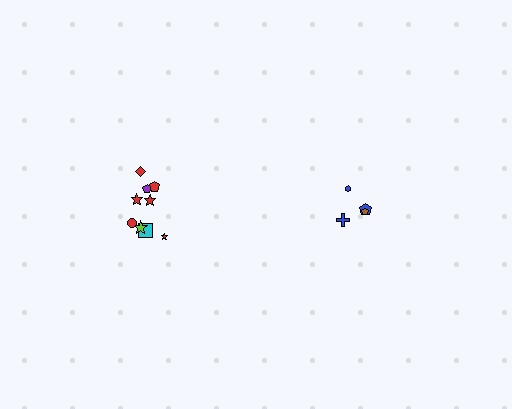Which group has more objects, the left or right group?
The left group.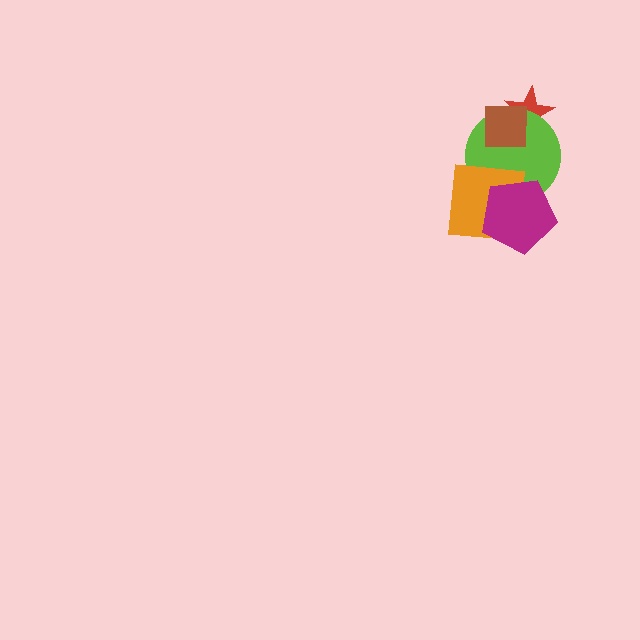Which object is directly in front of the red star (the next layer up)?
The lime circle is directly in front of the red star.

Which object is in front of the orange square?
The magenta pentagon is in front of the orange square.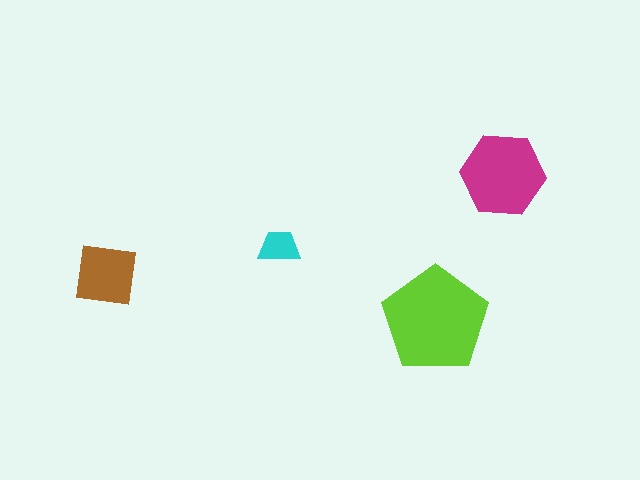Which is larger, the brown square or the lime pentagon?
The lime pentagon.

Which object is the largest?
The lime pentagon.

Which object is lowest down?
The lime pentagon is bottommost.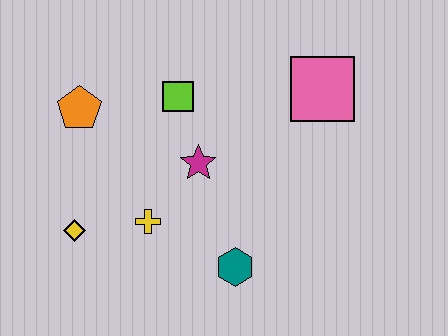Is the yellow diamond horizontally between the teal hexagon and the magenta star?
No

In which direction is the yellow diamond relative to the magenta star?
The yellow diamond is to the left of the magenta star.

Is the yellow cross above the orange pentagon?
No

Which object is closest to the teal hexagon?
The yellow cross is closest to the teal hexagon.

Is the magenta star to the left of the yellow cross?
No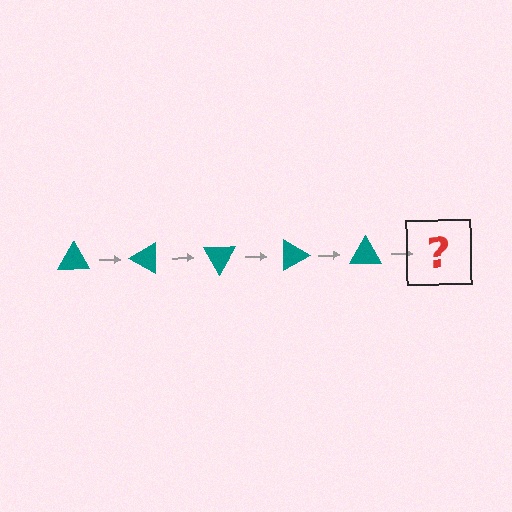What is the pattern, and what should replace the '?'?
The pattern is that the triangle rotates 30 degrees each step. The '?' should be a teal triangle rotated 150 degrees.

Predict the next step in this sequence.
The next step is a teal triangle rotated 150 degrees.